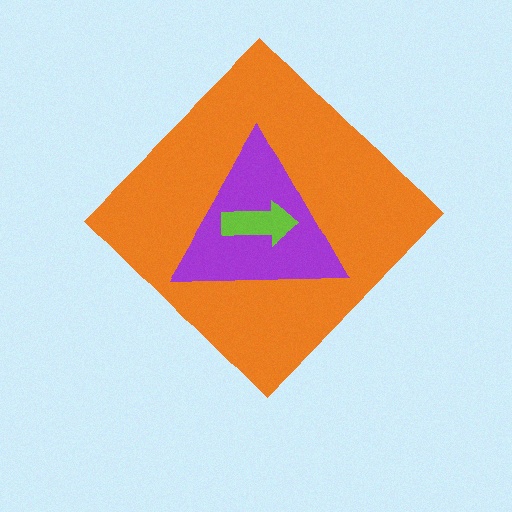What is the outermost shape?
The orange diamond.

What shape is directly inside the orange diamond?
The purple triangle.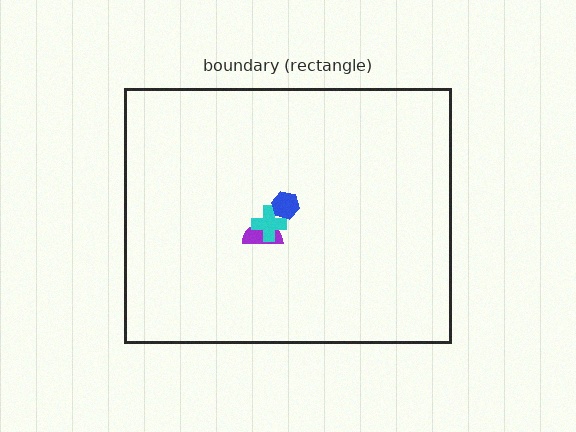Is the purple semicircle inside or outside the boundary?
Inside.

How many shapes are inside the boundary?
3 inside, 0 outside.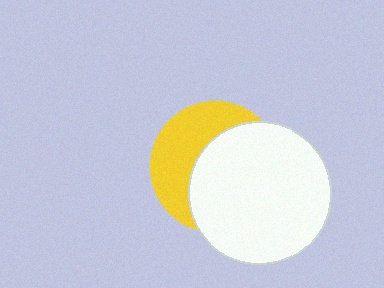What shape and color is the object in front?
The object in front is a white circle.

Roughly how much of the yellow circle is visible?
A small part of it is visible (roughly 41%).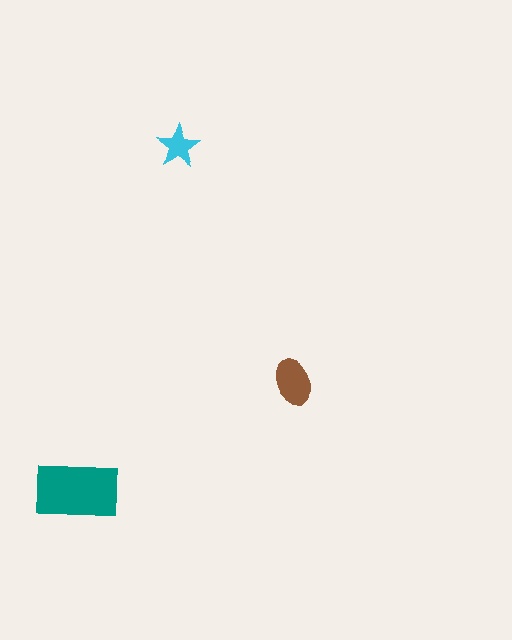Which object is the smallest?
The cyan star.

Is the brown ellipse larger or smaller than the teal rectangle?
Smaller.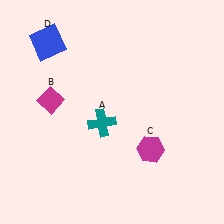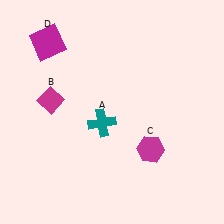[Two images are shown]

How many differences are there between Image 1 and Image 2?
There is 1 difference between the two images.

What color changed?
The square (D) changed from blue in Image 1 to magenta in Image 2.